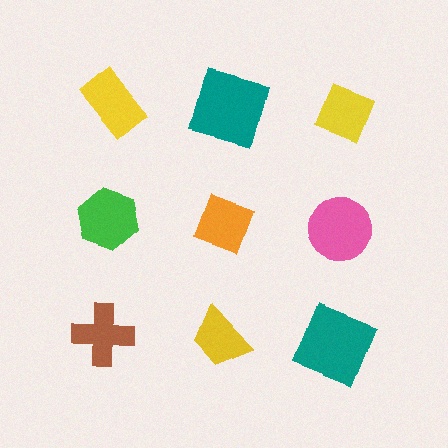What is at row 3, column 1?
A brown cross.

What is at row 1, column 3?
A yellow diamond.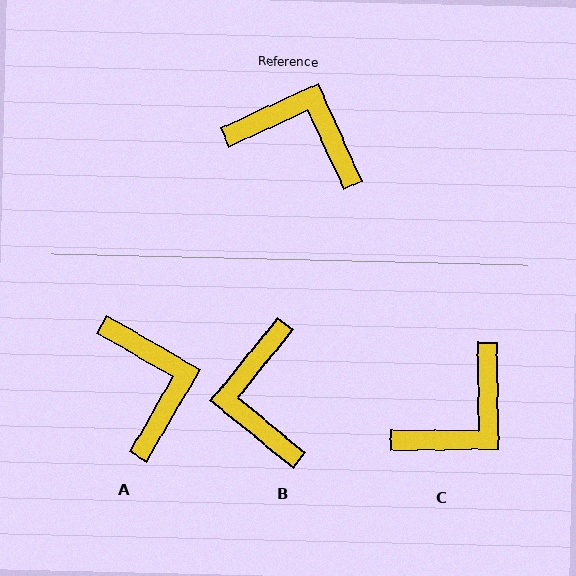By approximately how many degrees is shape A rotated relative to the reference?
Approximately 54 degrees clockwise.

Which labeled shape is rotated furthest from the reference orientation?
B, about 116 degrees away.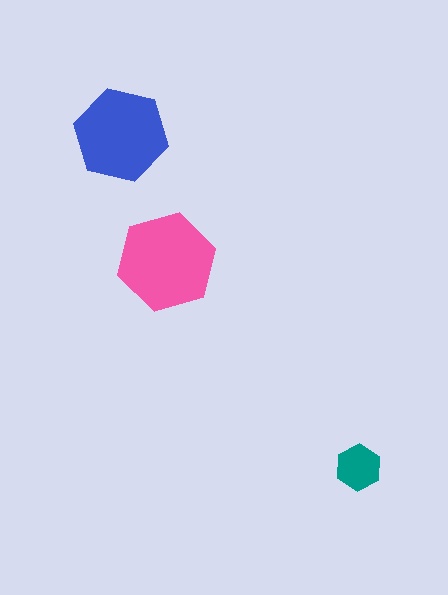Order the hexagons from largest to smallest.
the pink one, the blue one, the teal one.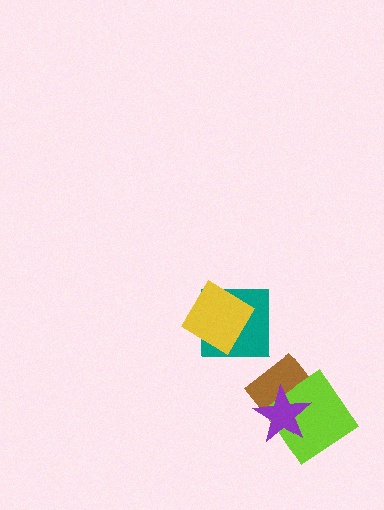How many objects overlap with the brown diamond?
2 objects overlap with the brown diamond.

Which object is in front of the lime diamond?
The purple star is in front of the lime diamond.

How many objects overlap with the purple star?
2 objects overlap with the purple star.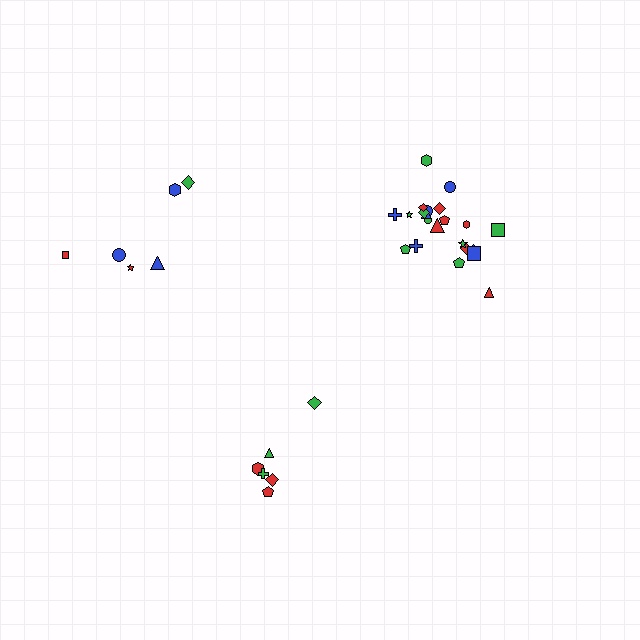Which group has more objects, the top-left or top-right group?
The top-right group.